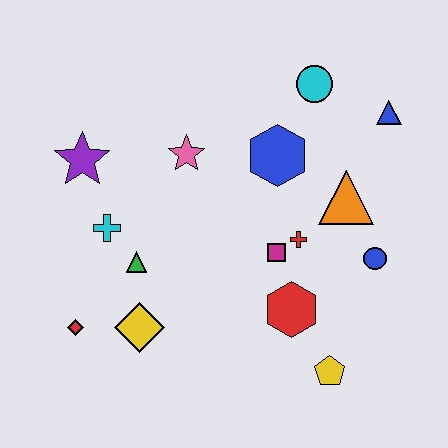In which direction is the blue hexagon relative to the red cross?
The blue hexagon is above the red cross.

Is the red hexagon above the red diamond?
Yes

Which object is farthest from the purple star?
The yellow pentagon is farthest from the purple star.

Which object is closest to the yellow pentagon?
The red hexagon is closest to the yellow pentagon.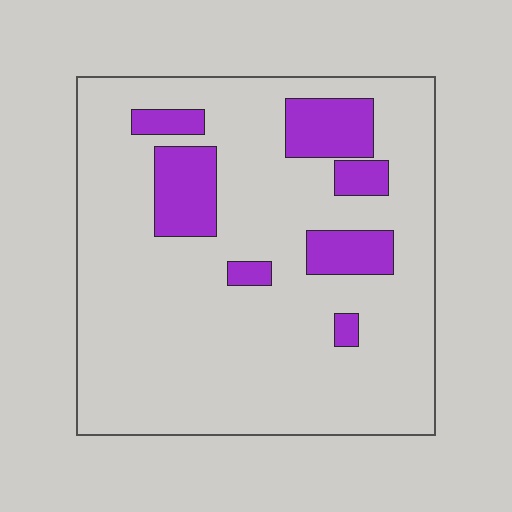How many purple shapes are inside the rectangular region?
7.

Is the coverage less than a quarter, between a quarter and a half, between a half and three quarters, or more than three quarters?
Less than a quarter.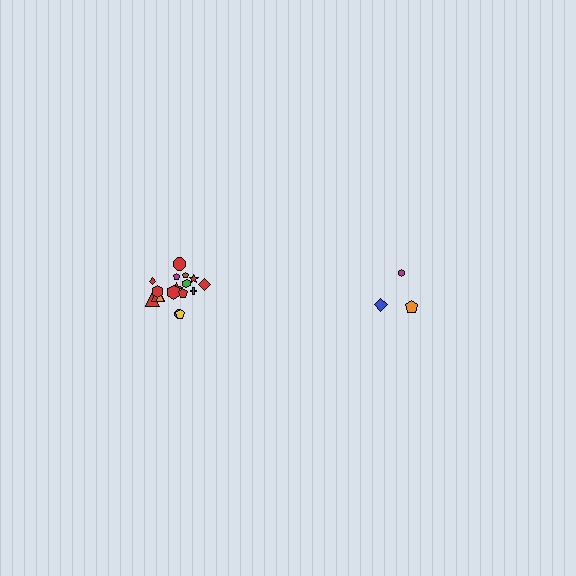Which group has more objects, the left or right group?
The left group.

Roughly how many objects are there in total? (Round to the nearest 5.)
Roughly 20 objects in total.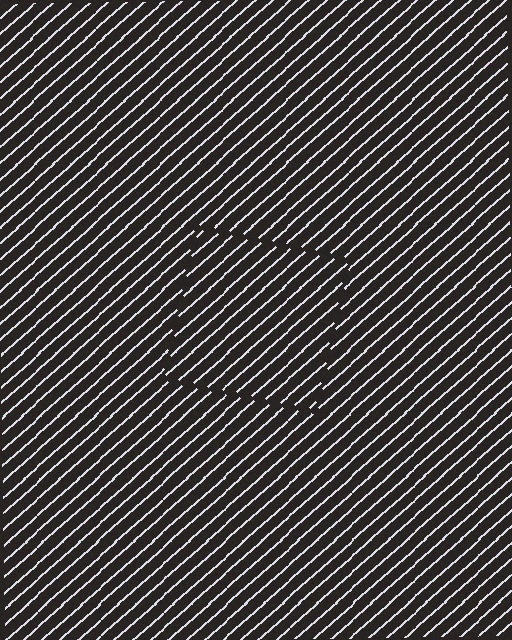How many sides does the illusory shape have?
4 sides — the line-ends trace a square.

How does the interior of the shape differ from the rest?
The interior of the shape contains the same grating, shifted by half a period — the contour is defined by the phase discontinuity where line-ends from the inner and outer gratings abut.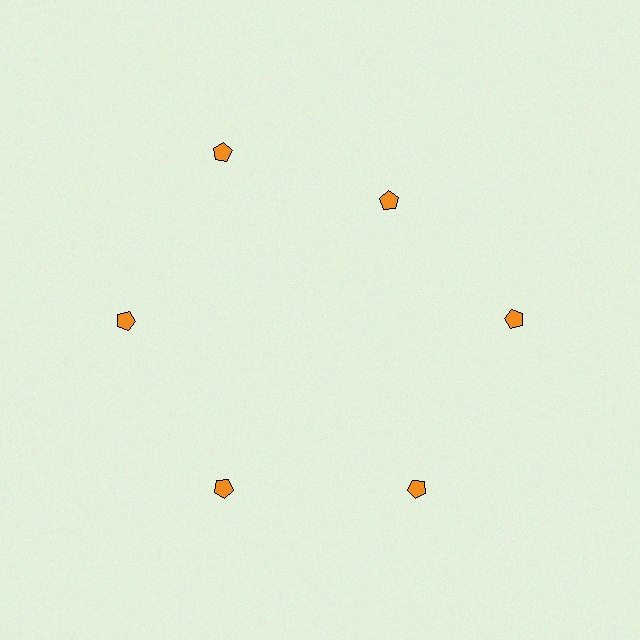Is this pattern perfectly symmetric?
No. The 6 orange pentagons are arranged in a ring, but one element near the 1 o'clock position is pulled inward toward the center, breaking the 6-fold rotational symmetry.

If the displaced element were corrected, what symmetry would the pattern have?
It would have 6-fold rotational symmetry — the pattern would map onto itself every 60 degrees.